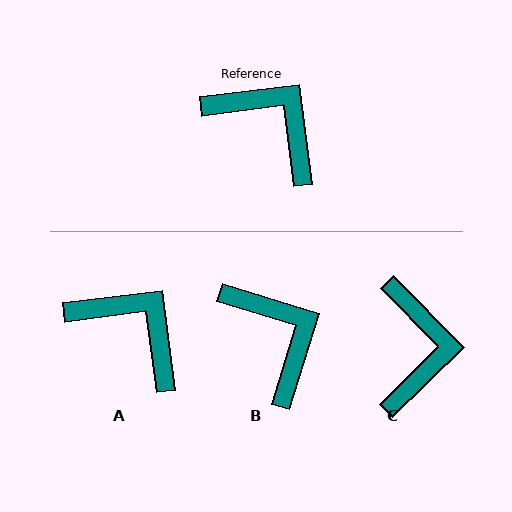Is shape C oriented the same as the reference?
No, it is off by about 53 degrees.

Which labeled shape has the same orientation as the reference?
A.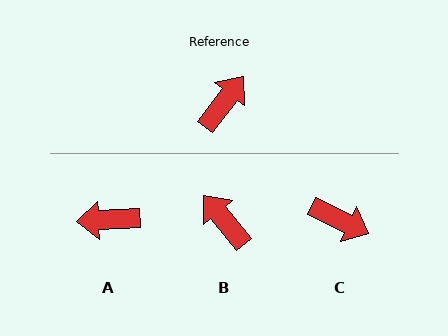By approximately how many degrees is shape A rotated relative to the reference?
Approximately 130 degrees counter-clockwise.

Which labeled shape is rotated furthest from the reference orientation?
A, about 130 degrees away.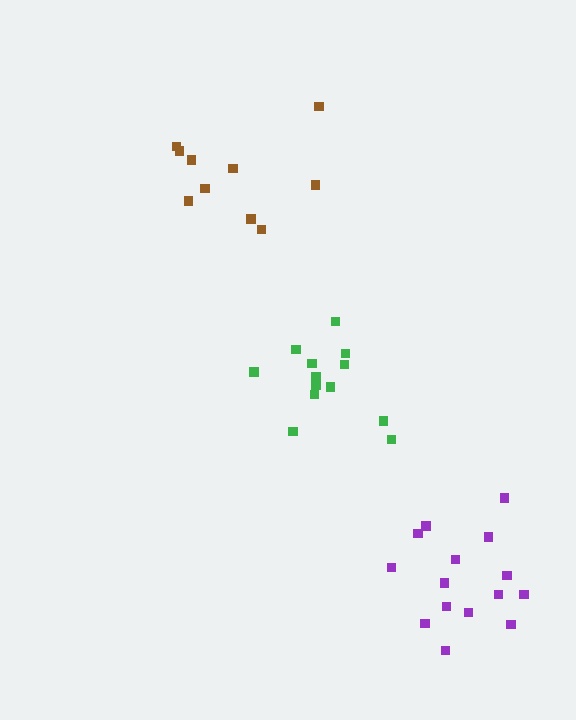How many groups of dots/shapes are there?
There are 3 groups.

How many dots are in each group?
Group 1: 15 dots, Group 2: 13 dots, Group 3: 10 dots (38 total).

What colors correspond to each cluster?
The clusters are colored: purple, green, brown.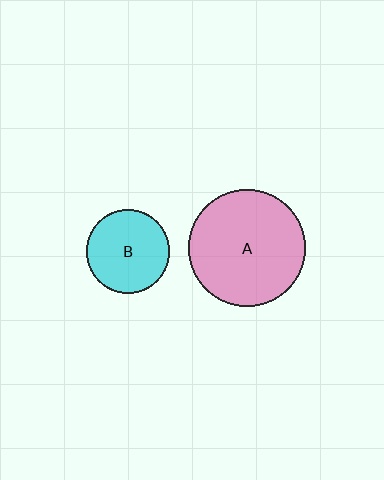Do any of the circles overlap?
No, none of the circles overlap.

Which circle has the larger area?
Circle A (pink).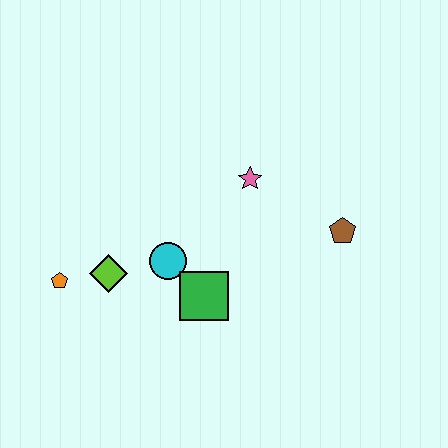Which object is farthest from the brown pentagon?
The orange pentagon is farthest from the brown pentagon.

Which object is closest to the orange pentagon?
The lime diamond is closest to the orange pentagon.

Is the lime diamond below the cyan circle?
Yes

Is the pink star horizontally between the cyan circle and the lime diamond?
No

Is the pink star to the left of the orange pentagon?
No